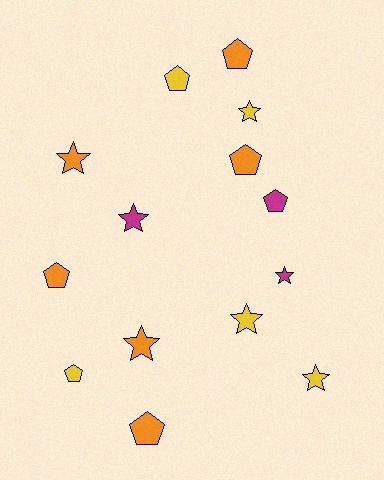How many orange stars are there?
There are 2 orange stars.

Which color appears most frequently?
Orange, with 6 objects.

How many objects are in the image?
There are 14 objects.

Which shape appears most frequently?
Star, with 7 objects.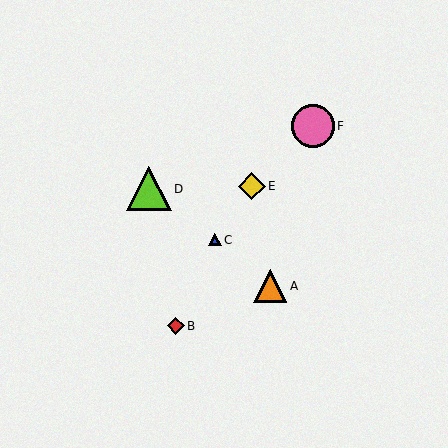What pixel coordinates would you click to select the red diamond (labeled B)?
Click at (176, 326) to select the red diamond B.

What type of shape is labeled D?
Shape D is a lime triangle.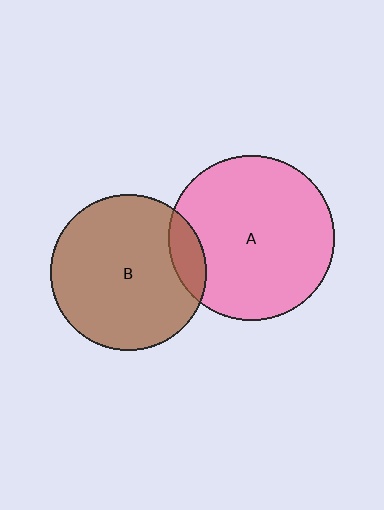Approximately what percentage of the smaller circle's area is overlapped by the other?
Approximately 10%.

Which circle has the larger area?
Circle A (pink).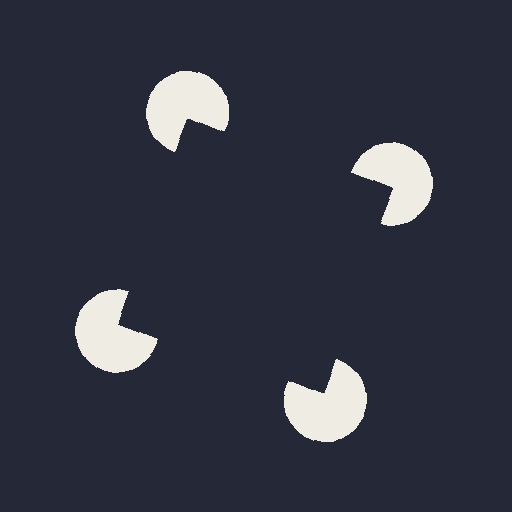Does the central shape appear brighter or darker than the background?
It typically appears slightly darker than the background, even though no actual brightness change is drawn.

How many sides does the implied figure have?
4 sides.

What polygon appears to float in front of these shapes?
An illusory square — its edges are inferred from the aligned wedge cuts in the pac-man discs, not physically drawn.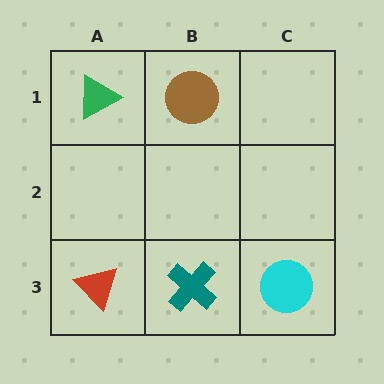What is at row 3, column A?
A red triangle.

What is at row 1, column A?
A green triangle.